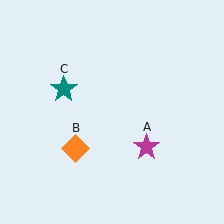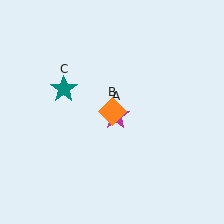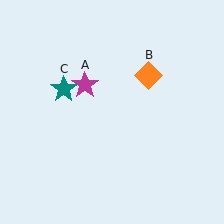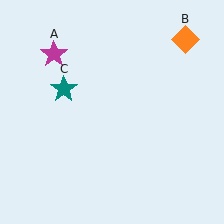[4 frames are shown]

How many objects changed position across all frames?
2 objects changed position: magenta star (object A), orange diamond (object B).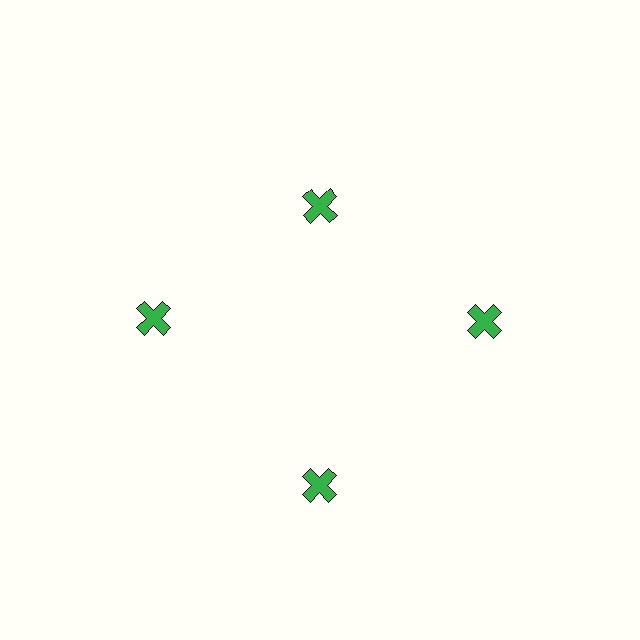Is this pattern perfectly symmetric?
No. The 4 green crosses are arranged in a ring, but one element near the 12 o'clock position is pulled inward toward the center, breaking the 4-fold rotational symmetry.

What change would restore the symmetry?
The symmetry would be restored by moving it outward, back onto the ring so that all 4 crosses sit at equal angles and equal distance from the center.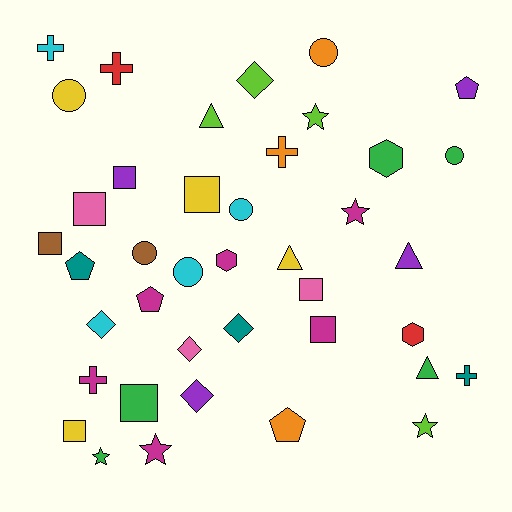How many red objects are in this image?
There are 2 red objects.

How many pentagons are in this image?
There are 4 pentagons.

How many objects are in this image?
There are 40 objects.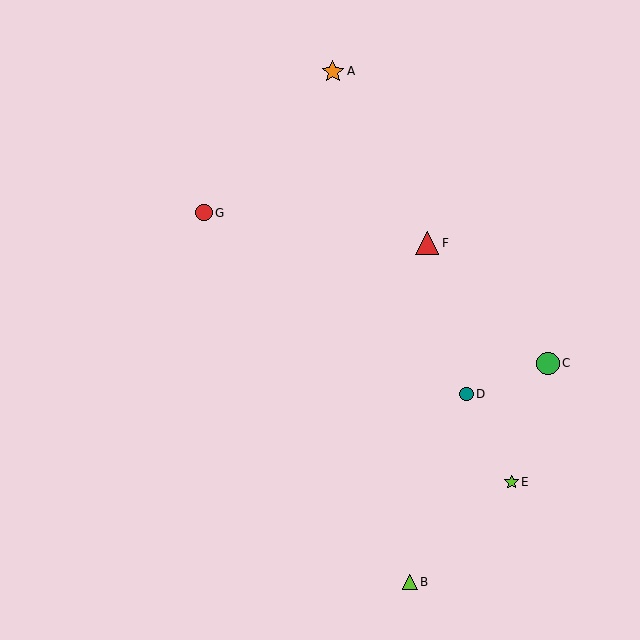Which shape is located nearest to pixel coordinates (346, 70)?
The orange star (labeled A) at (333, 71) is nearest to that location.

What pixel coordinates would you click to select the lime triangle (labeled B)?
Click at (410, 582) to select the lime triangle B.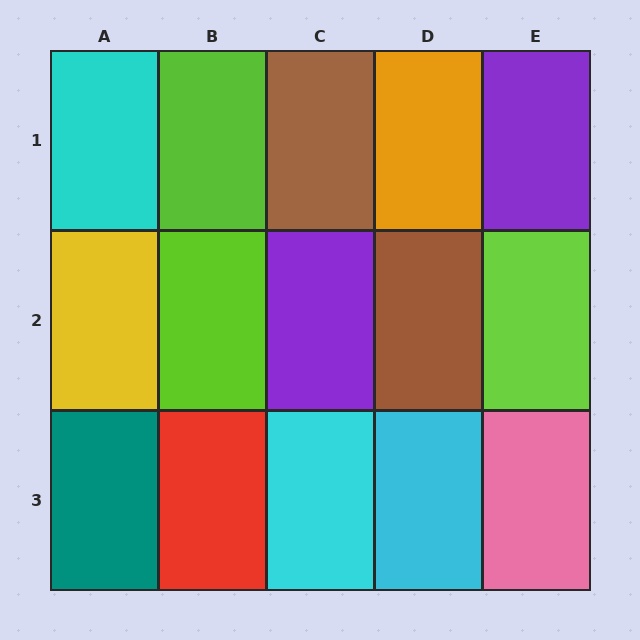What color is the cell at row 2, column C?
Purple.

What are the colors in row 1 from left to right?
Cyan, lime, brown, orange, purple.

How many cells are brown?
2 cells are brown.